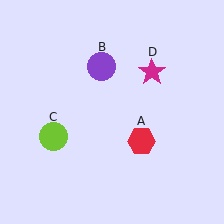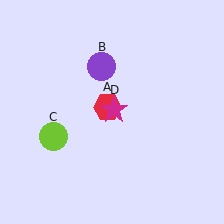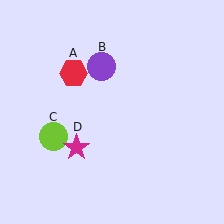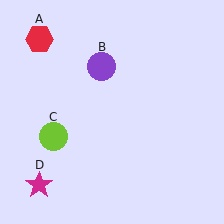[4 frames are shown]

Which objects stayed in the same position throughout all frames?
Purple circle (object B) and lime circle (object C) remained stationary.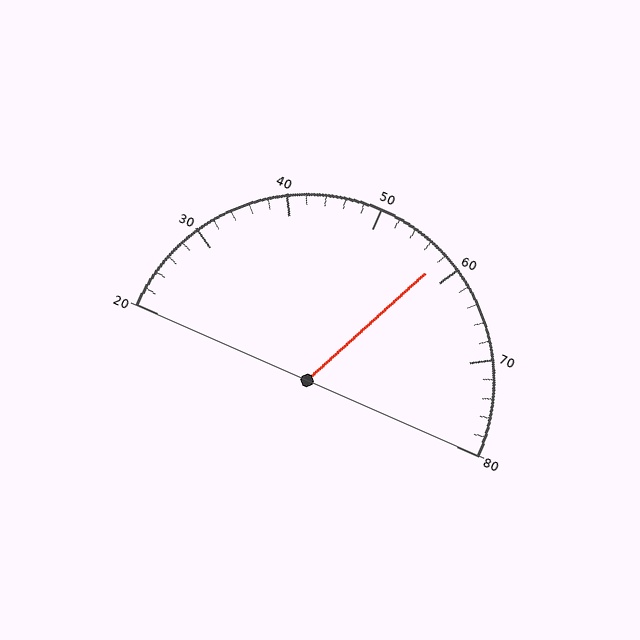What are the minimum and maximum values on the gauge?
The gauge ranges from 20 to 80.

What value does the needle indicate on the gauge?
The needle indicates approximately 58.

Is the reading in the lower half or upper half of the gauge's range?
The reading is in the upper half of the range (20 to 80).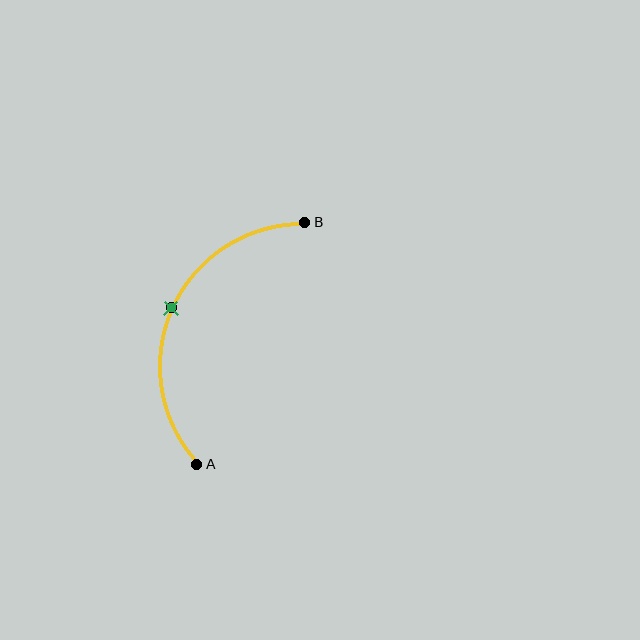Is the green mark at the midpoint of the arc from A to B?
Yes. The green mark lies on the arc at equal arc-length from both A and B — it is the arc midpoint.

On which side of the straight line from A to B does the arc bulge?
The arc bulges to the left of the straight line connecting A and B.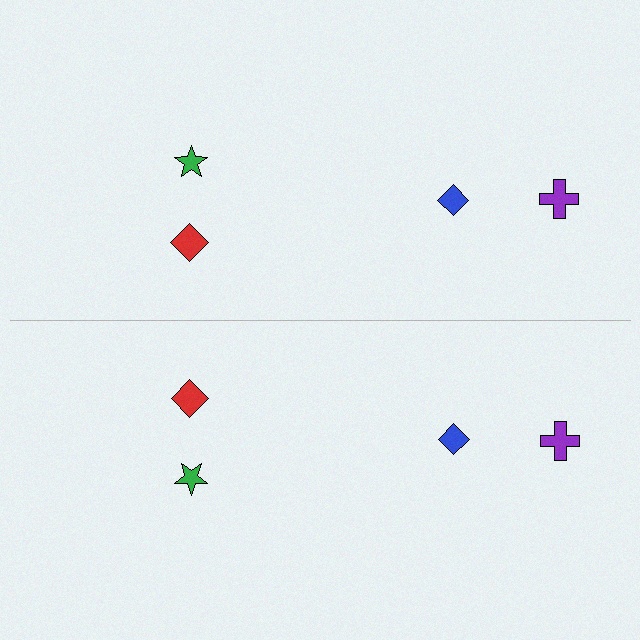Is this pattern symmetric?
Yes, this pattern has bilateral (reflection) symmetry.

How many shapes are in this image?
There are 8 shapes in this image.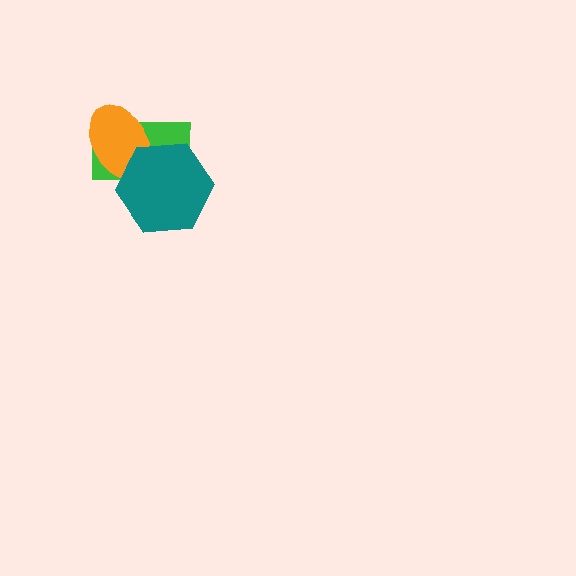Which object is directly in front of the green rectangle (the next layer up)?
The orange ellipse is directly in front of the green rectangle.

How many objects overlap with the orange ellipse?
2 objects overlap with the orange ellipse.